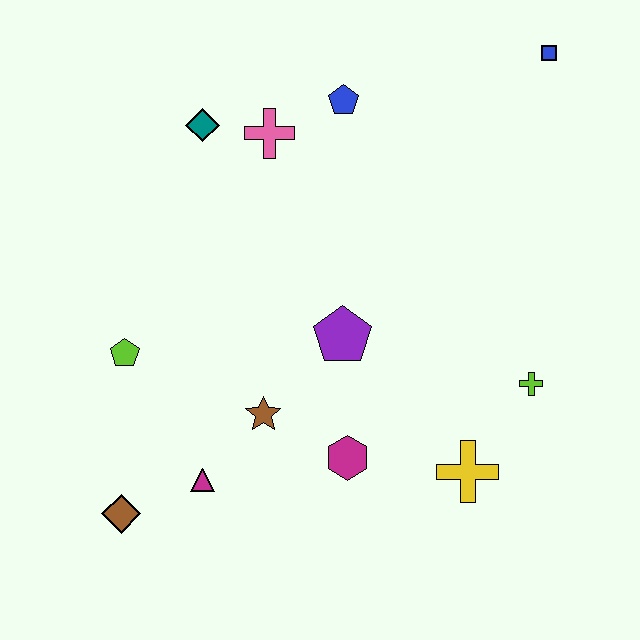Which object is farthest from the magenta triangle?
The blue square is farthest from the magenta triangle.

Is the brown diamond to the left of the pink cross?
Yes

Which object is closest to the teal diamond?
The pink cross is closest to the teal diamond.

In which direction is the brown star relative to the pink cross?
The brown star is below the pink cross.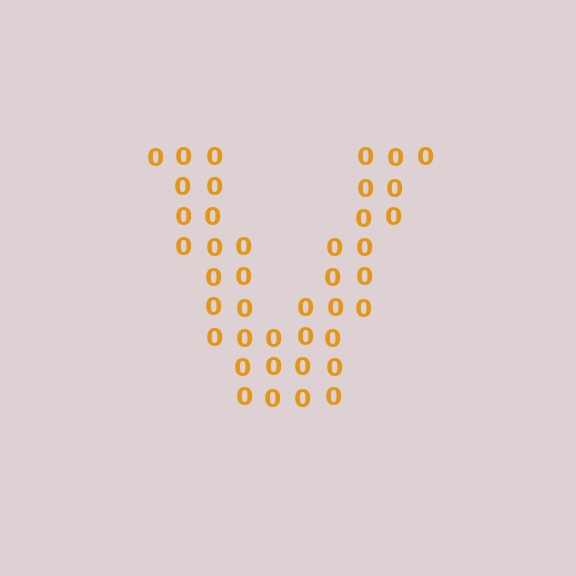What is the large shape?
The large shape is the letter V.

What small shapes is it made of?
It is made of small digit 0's.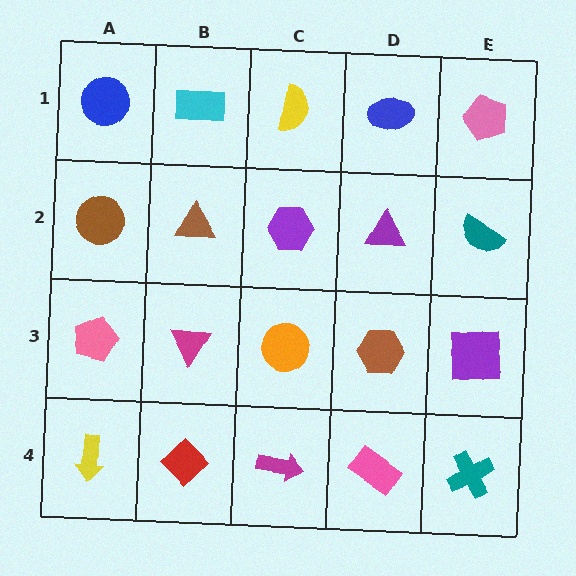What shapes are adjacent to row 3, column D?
A purple triangle (row 2, column D), a pink rectangle (row 4, column D), an orange circle (row 3, column C), a purple square (row 3, column E).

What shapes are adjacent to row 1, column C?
A purple hexagon (row 2, column C), a cyan rectangle (row 1, column B), a blue ellipse (row 1, column D).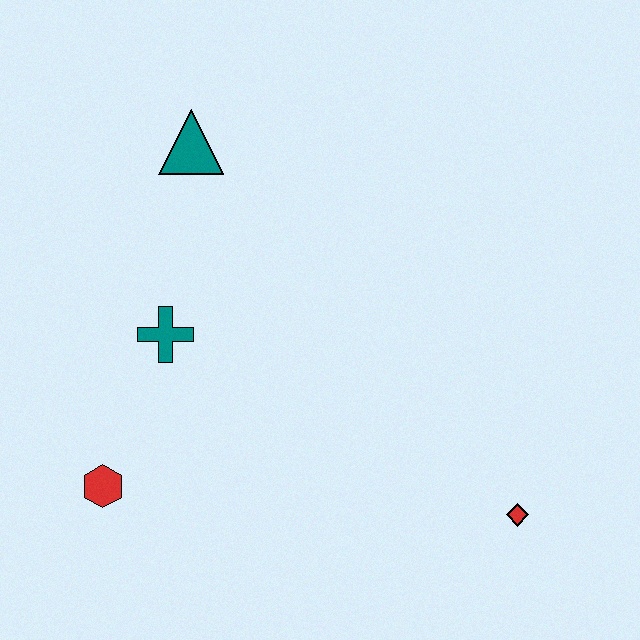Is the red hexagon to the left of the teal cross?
Yes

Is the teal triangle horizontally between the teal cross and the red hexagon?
No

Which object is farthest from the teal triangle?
The red diamond is farthest from the teal triangle.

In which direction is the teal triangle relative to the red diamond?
The teal triangle is above the red diamond.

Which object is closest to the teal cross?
The red hexagon is closest to the teal cross.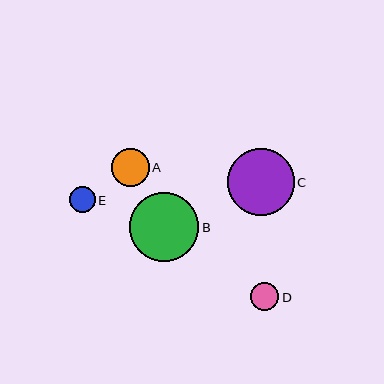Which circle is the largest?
Circle B is the largest with a size of approximately 69 pixels.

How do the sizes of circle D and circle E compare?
Circle D and circle E are approximately the same size.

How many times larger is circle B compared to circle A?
Circle B is approximately 1.8 times the size of circle A.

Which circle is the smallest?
Circle E is the smallest with a size of approximately 26 pixels.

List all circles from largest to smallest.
From largest to smallest: B, C, A, D, E.